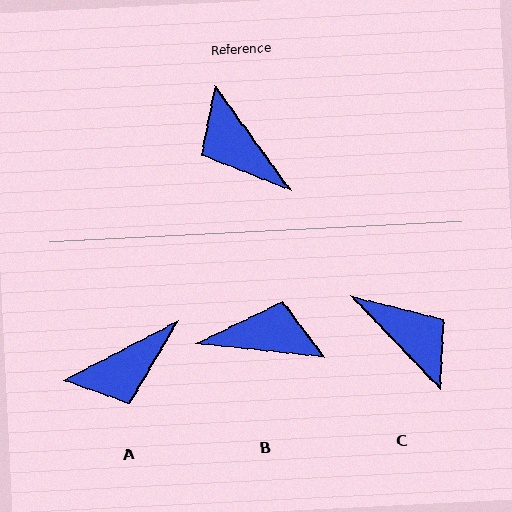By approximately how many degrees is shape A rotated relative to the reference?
Approximately 82 degrees counter-clockwise.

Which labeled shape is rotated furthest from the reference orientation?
C, about 172 degrees away.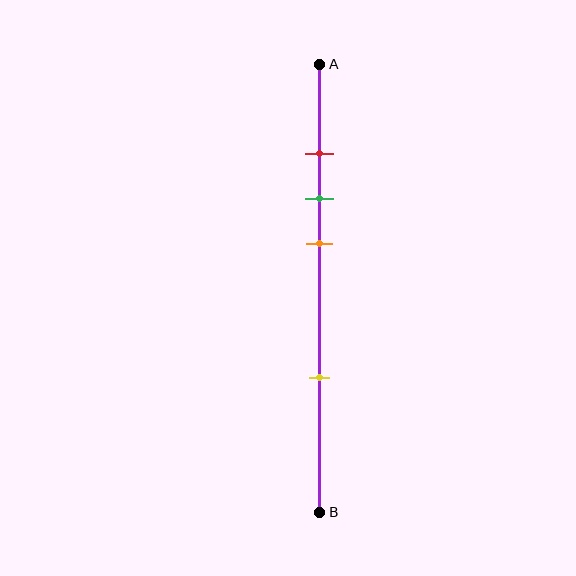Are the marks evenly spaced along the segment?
No, the marks are not evenly spaced.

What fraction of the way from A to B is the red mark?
The red mark is approximately 20% (0.2) of the way from A to B.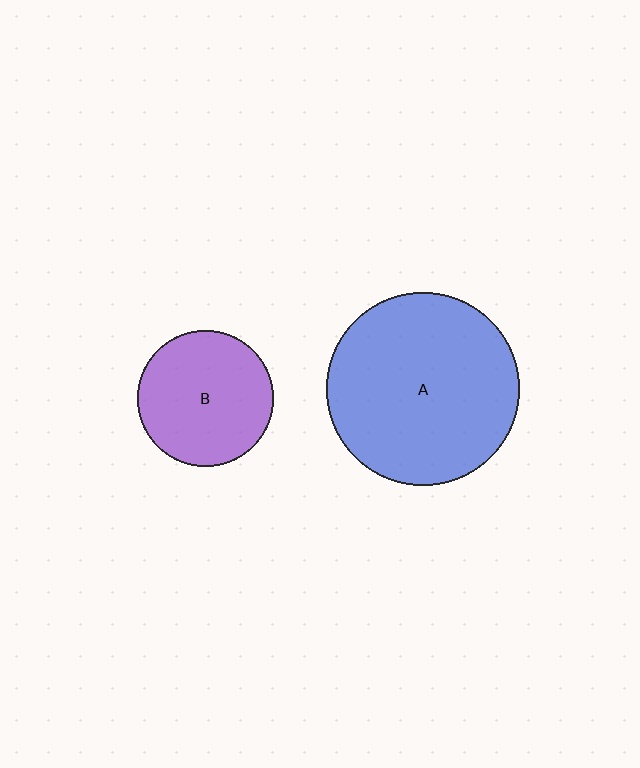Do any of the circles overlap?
No, none of the circles overlap.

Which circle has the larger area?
Circle A (blue).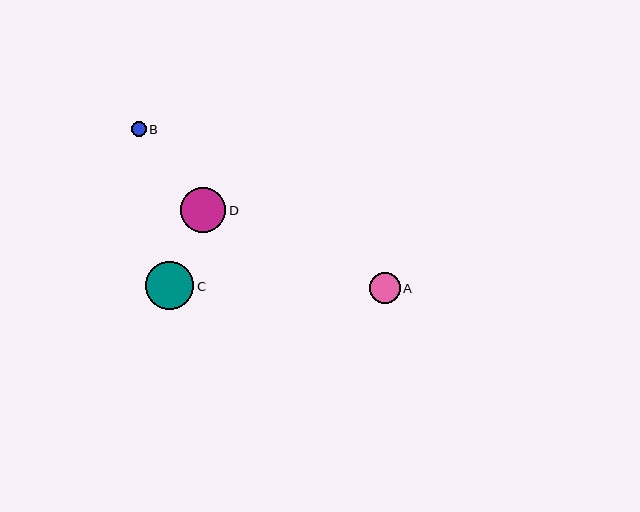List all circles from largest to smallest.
From largest to smallest: C, D, A, B.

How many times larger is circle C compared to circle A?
Circle C is approximately 1.6 times the size of circle A.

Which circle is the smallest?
Circle B is the smallest with a size of approximately 15 pixels.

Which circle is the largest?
Circle C is the largest with a size of approximately 48 pixels.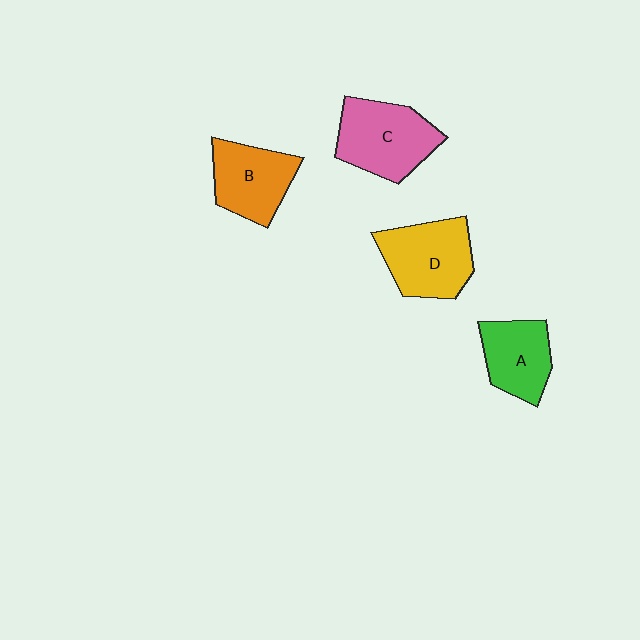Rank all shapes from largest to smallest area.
From largest to smallest: C (pink), D (yellow), B (orange), A (green).